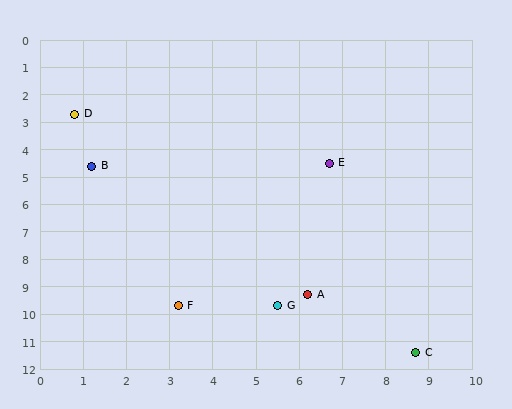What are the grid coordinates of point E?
Point E is at approximately (6.7, 4.5).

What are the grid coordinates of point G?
Point G is at approximately (5.5, 9.7).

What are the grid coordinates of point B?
Point B is at approximately (1.2, 4.6).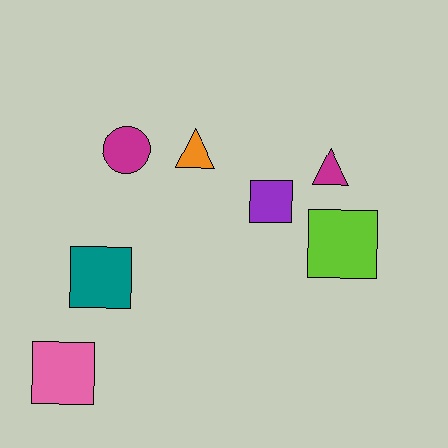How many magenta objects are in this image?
There are 2 magenta objects.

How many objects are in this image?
There are 7 objects.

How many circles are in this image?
There is 1 circle.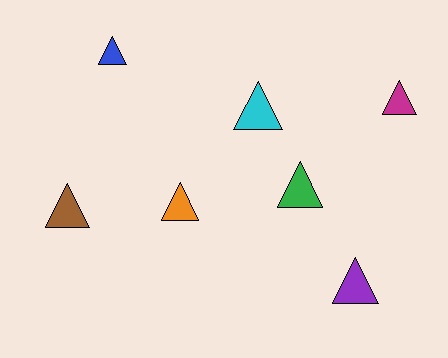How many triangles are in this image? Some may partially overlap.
There are 7 triangles.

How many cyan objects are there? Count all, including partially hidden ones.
There is 1 cyan object.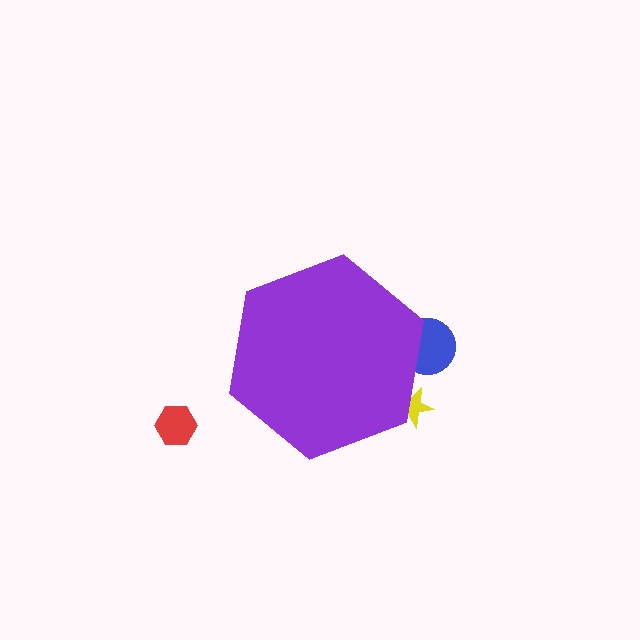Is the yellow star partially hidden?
Yes, the yellow star is partially hidden behind the purple hexagon.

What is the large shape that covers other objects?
A purple hexagon.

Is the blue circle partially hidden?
Yes, the blue circle is partially hidden behind the purple hexagon.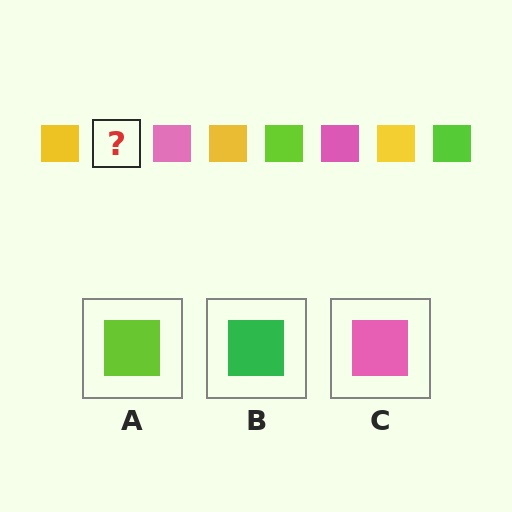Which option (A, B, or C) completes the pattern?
A.